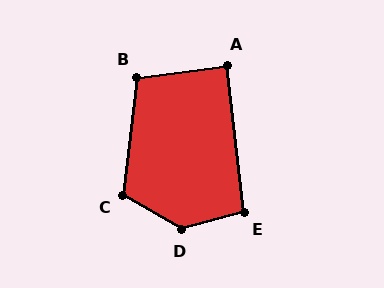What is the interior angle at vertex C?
Approximately 113 degrees (obtuse).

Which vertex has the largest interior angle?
D, at approximately 134 degrees.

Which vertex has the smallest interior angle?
A, at approximately 89 degrees.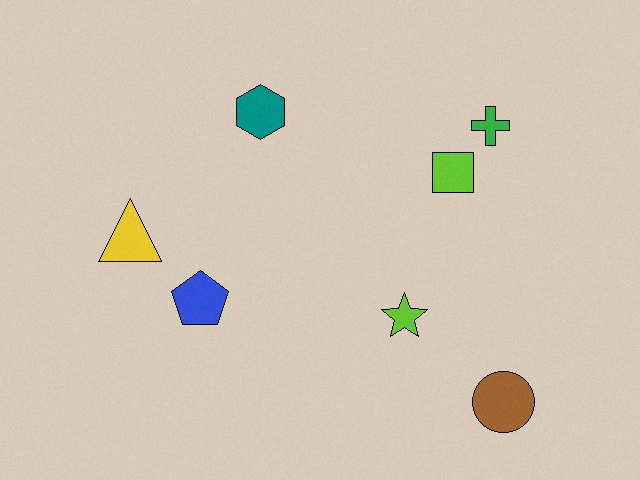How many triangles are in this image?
There is 1 triangle.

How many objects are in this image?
There are 7 objects.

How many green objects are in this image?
There is 1 green object.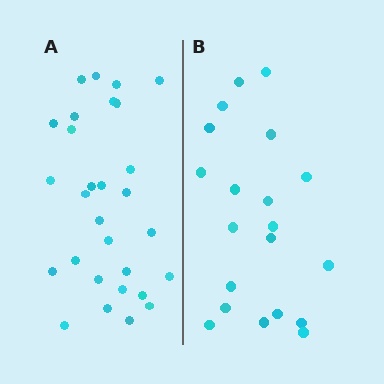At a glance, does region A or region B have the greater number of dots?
Region A (the left region) has more dots.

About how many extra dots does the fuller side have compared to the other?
Region A has roughly 8 or so more dots than region B.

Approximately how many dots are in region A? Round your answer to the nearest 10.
About 30 dots. (The exact count is 29, which rounds to 30.)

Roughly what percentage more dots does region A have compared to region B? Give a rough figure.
About 45% more.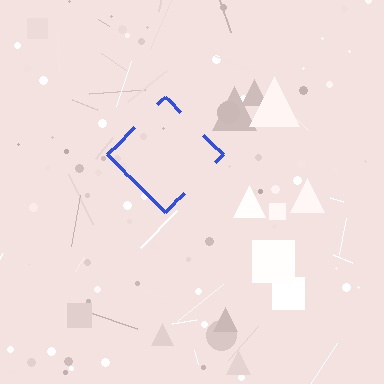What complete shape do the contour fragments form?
The contour fragments form a diamond.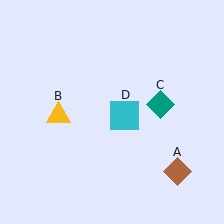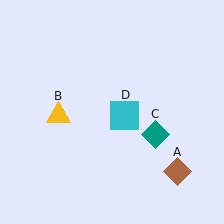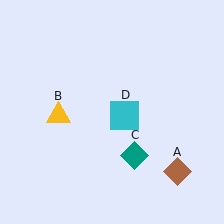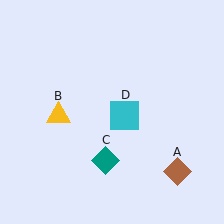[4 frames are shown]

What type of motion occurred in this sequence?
The teal diamond (object C) rotated clockwise around the center of the scene.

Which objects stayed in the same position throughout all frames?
Brown diamond (object A) and yellow triangle (object B) and cyan square (object D) remained stationary.